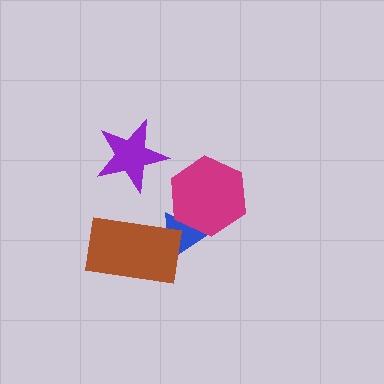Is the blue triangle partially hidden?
Yes, it is partially covered by another shape.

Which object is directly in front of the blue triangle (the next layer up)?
The magenta hexagon is directly in front of the blue triangle.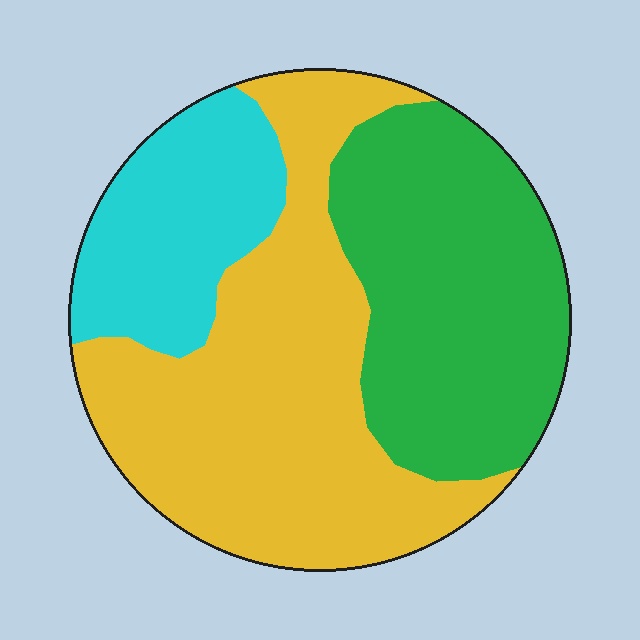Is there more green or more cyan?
Green.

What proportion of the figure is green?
Green takes up about one third (1/3) of the figure.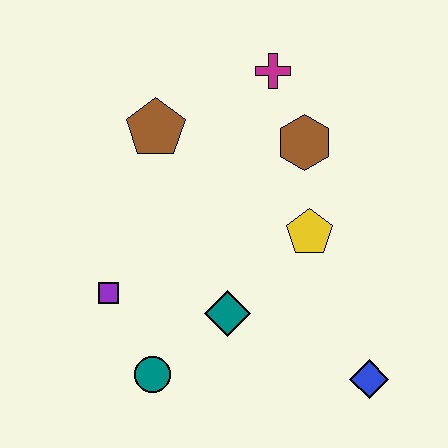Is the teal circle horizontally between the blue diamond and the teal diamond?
No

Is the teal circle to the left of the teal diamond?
Yes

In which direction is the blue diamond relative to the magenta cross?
The blue diamond is below the magenta cross.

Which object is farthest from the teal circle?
The magenta cross is farthest from the teal circle.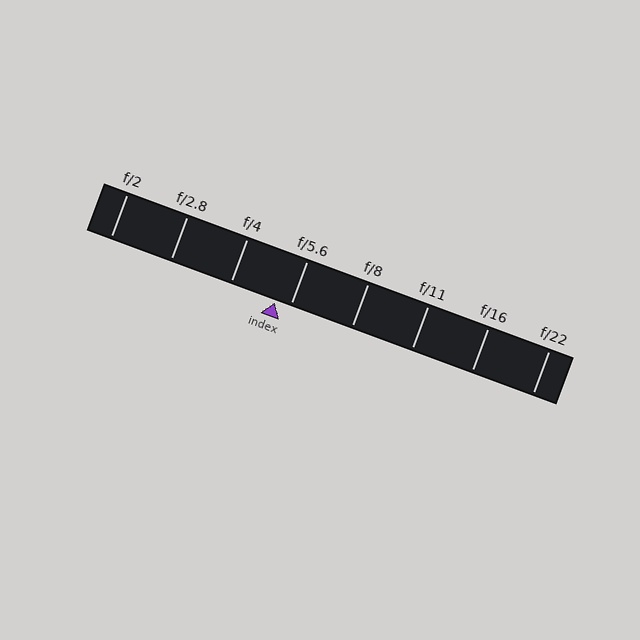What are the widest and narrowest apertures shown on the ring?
The widest aperture shown is f/2 and the narrowest is f/22.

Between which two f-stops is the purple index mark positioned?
The index mark is between f/4 and f/5.6.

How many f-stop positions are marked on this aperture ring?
There are 8 f-stop positions marked.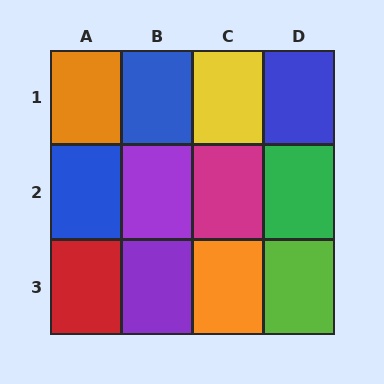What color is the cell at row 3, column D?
Lime.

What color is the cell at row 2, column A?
Blue.